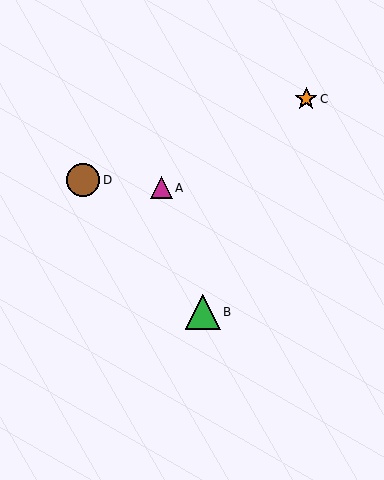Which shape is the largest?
The green triangle (labeled B) is the largest.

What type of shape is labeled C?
Shape C is an orange star.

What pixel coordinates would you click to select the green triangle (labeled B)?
Click at (203, 312) to select the green triangle B.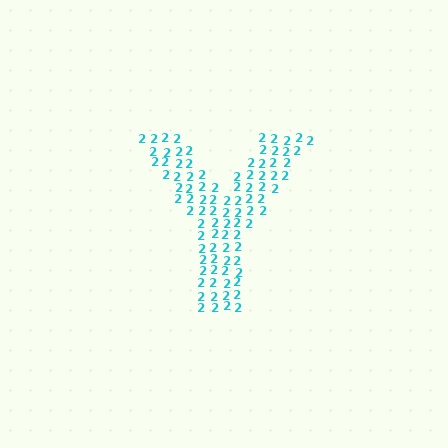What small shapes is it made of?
It is made of small digit 2's.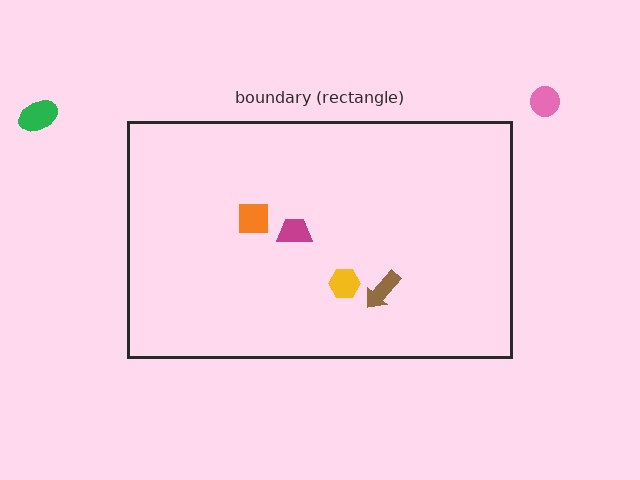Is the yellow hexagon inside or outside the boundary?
Inside.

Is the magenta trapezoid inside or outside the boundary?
Inside.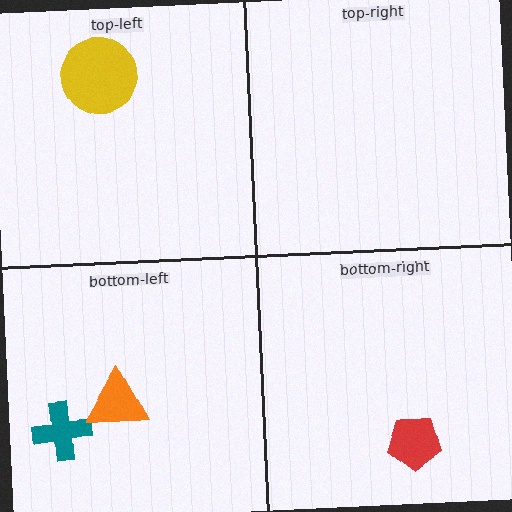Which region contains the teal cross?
The bottom-left region.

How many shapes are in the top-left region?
1.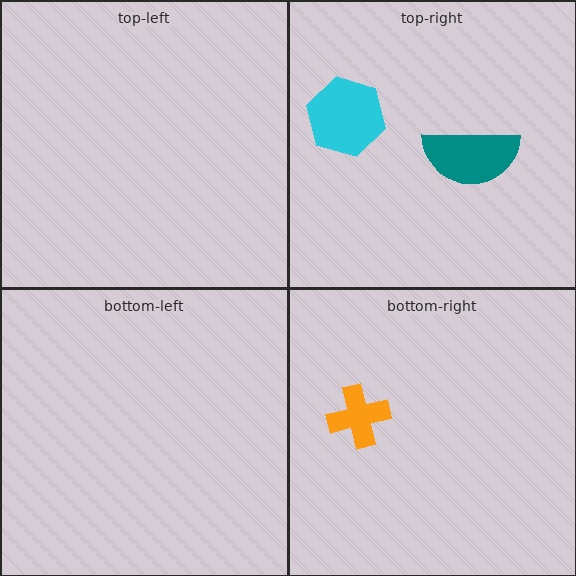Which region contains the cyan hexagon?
The top-right region.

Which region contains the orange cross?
The bottom-right region.